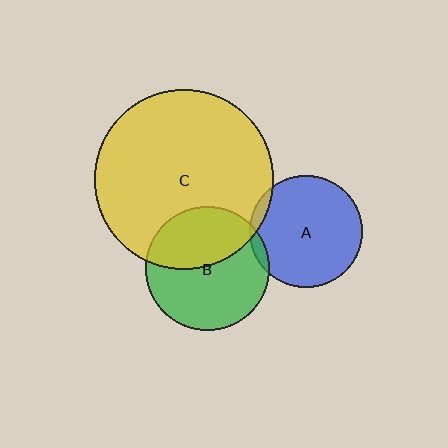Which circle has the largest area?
Circle C (yellow).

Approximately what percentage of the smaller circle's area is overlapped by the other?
Approximately 5%.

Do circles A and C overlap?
Yes.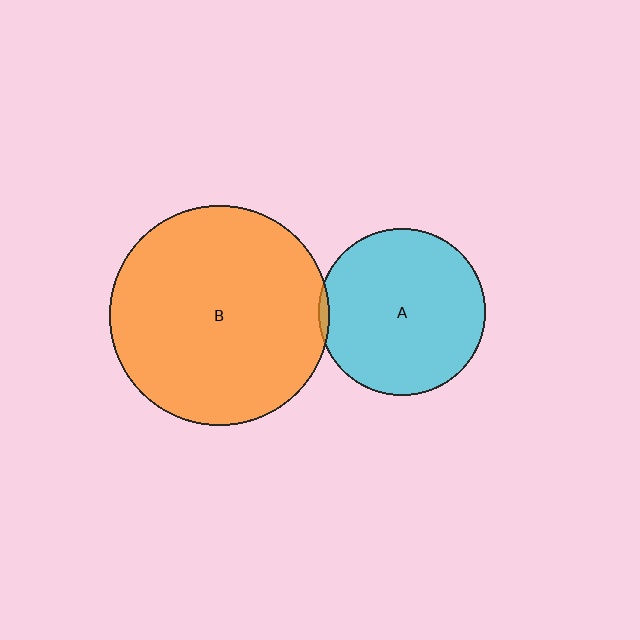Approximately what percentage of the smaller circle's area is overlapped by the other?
Approximately 5%.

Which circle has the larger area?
Circle B (orange).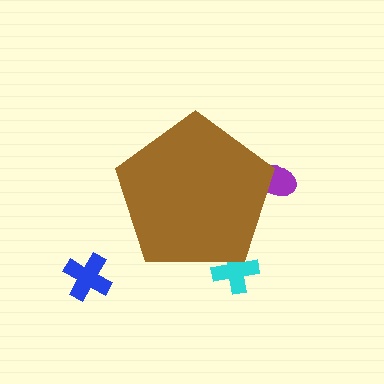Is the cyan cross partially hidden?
Yes, the cyan cross is partially hidden behind the brown pentagon.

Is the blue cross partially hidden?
No, the blue cross is fully visible.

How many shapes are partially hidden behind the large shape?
2 shapes are partially hidden.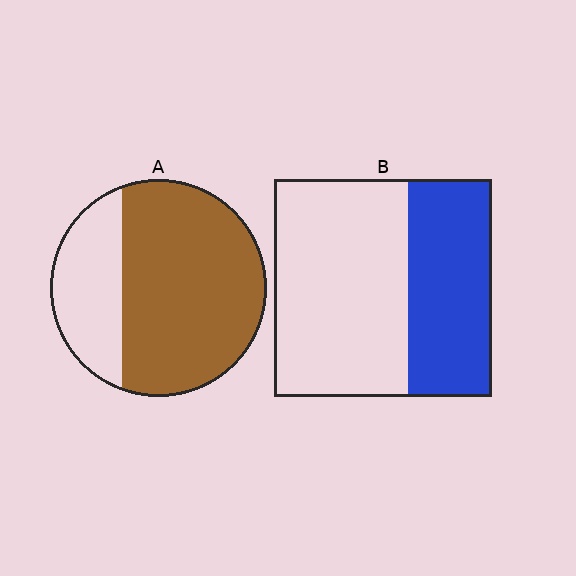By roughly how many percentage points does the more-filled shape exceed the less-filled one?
By roughly 30 percentage points (A over B).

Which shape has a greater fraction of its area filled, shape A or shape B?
Shape A.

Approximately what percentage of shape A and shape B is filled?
A is approximately 70% and B is approximately 40%.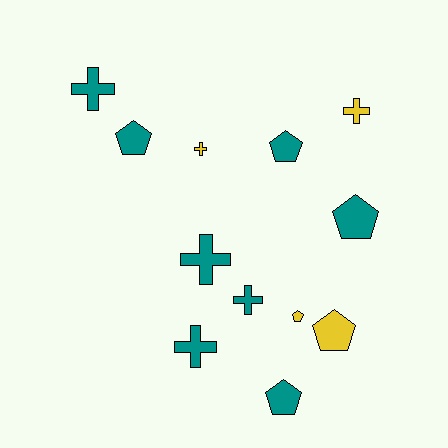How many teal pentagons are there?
There are 4 teal pentagons.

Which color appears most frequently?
Teal, with 8 objects.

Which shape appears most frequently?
Pentagon, with 6 objects.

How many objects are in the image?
There are 12 objects.